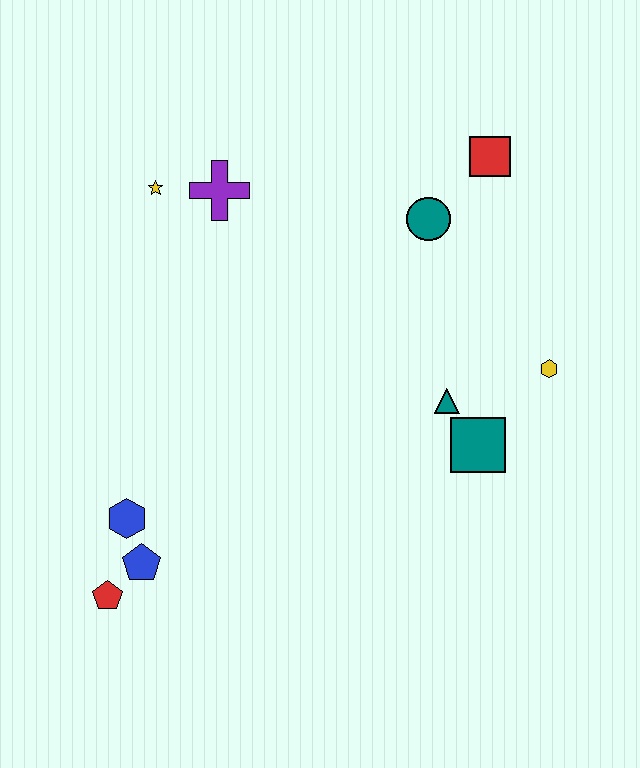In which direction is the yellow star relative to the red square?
The yellow star is to the left of the red square.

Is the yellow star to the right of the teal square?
No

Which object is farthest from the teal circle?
The red pentagon is farthest from the teal circle.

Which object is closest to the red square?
The teal circle is closest to the red square.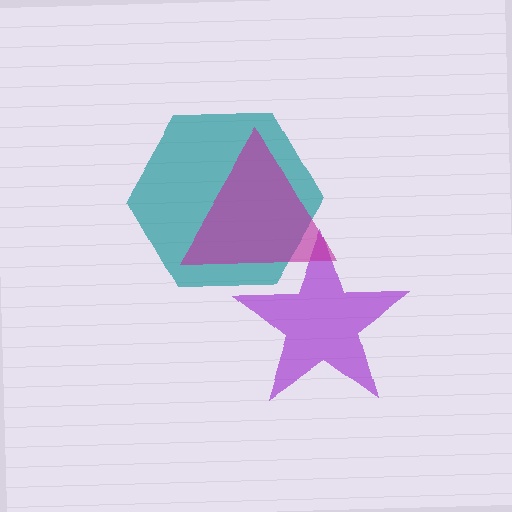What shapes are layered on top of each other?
The layered shapes are: a teal hexagon, a purple star, a magenta triangle.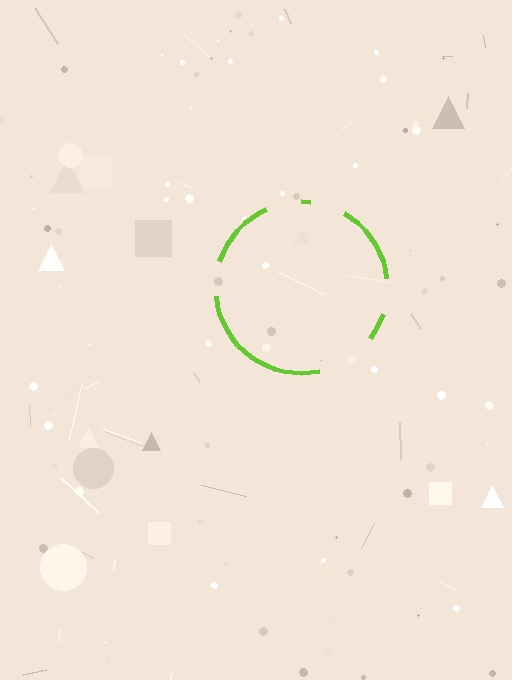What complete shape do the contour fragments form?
The contour fragments form a circle.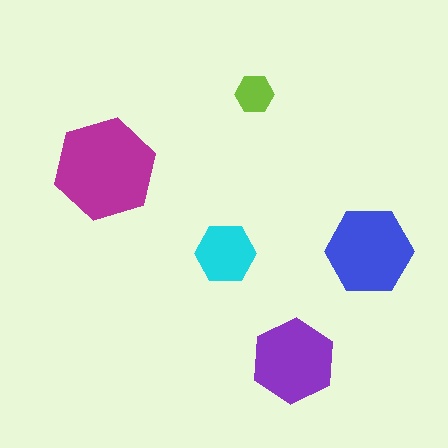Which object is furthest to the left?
The magenta hexagon is leftmost.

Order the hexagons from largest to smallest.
the magenta one, the blue one, the purple one, the cyan one, the lime one.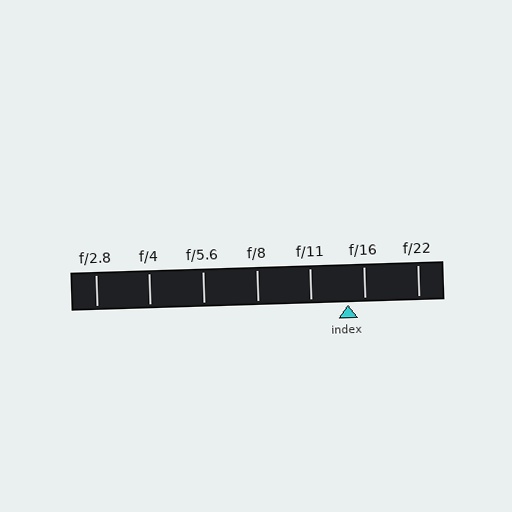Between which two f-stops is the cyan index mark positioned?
The index mark is between f/11 and f/16.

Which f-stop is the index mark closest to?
The index mark is closest to f/16.